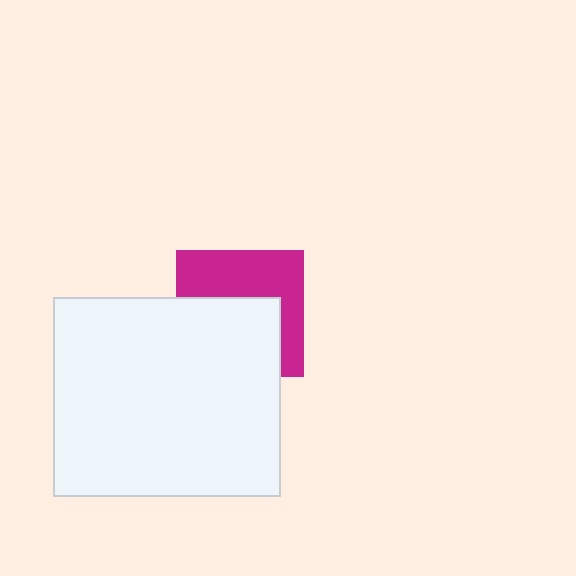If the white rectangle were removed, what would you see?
You would see the complete magenta square.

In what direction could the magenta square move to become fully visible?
The magenta square could move up. That would shift it out from behind the white rectangle entirely.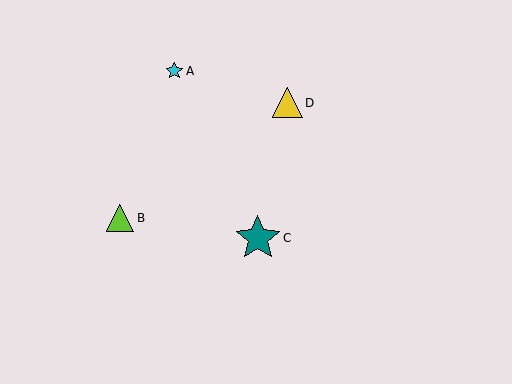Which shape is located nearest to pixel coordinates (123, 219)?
The lime triangle (labeled B) at (120, 218) is nearest to that location.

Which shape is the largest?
The teal star (labeled C) is the largest.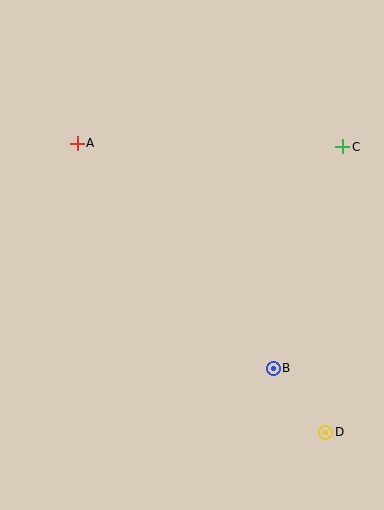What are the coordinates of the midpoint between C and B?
The midpoint between C and B is at (308, 257).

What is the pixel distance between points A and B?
The distance between A and B is 298 pixels.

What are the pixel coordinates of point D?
Point D is at (326, 432).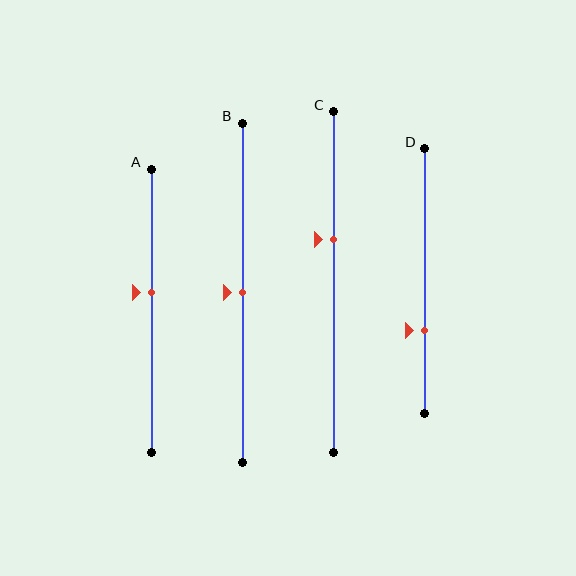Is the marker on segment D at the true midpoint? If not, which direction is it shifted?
No, the marker on segment D is shifted downward by about 19% of the segment length.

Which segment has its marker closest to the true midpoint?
Segment B has its marker closest to the true midpoint.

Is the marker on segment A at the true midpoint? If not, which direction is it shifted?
No, the marker on segment A is shifted upward by about 6% of the segment length.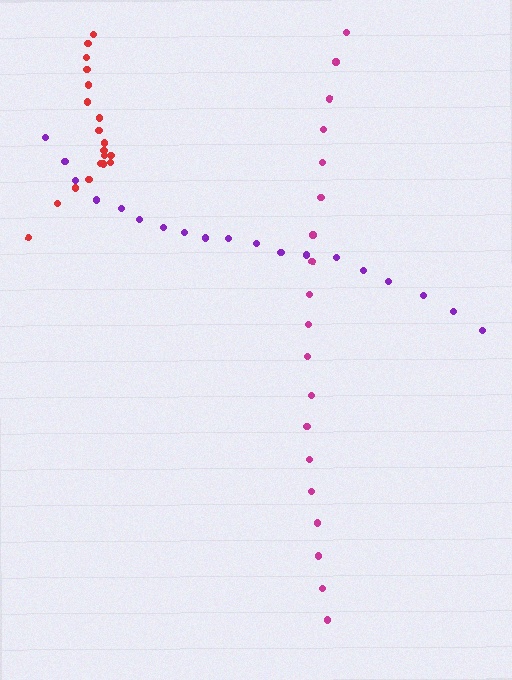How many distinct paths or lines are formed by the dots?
There are 3 distinct paths.